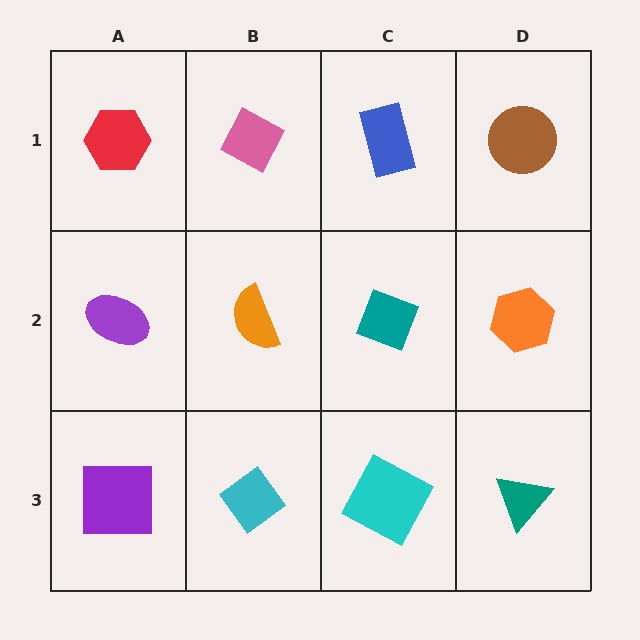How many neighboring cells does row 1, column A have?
2.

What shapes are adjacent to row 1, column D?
An orange hexagon (row 2, column D), a blue rectangle (row 1, column C).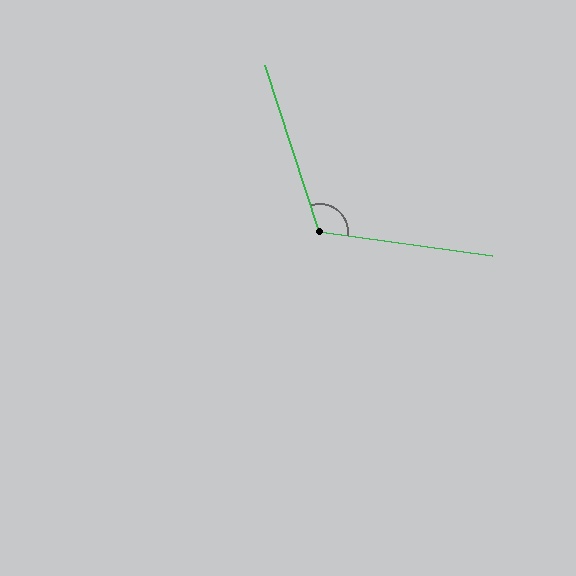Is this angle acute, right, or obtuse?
It is obtuse.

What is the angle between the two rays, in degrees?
Approximately 116 degrees.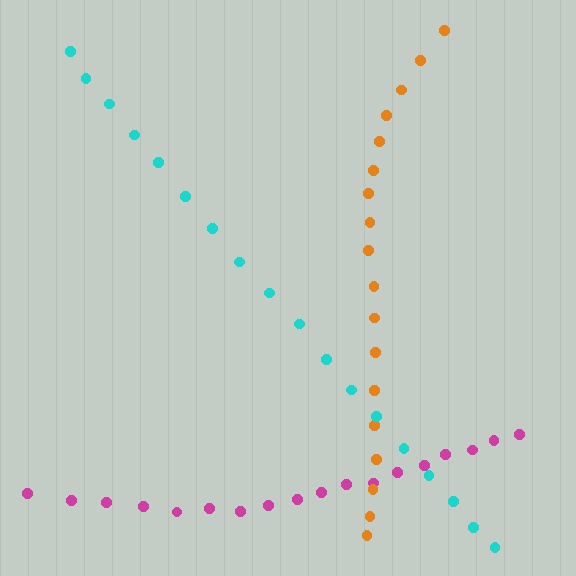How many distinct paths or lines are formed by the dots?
There are 3 distinct paths.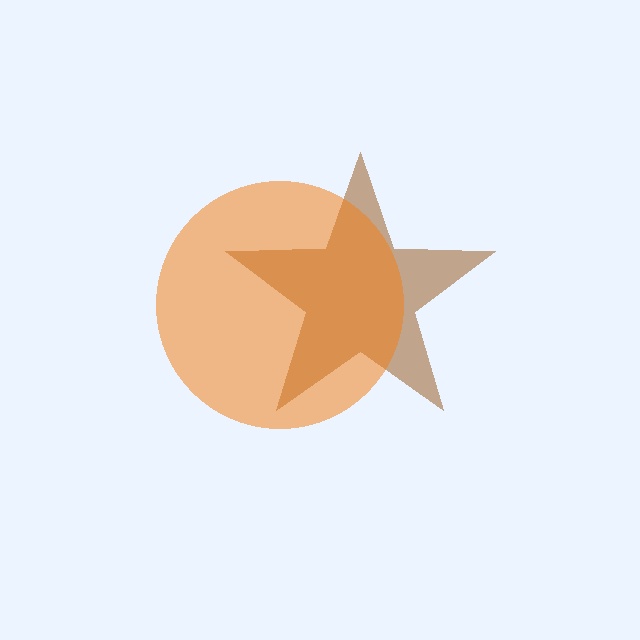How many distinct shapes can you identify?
There are 2 distinct shapes: a brown star, an orange circle.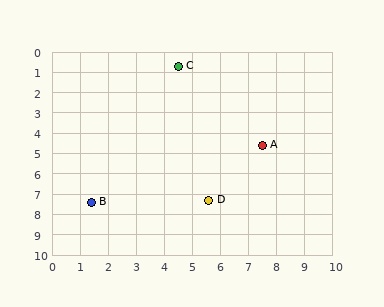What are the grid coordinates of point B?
Point B is at approximately (1.4, 7.4).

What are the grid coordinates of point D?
Point D is at approximately (5.6, 7.3).